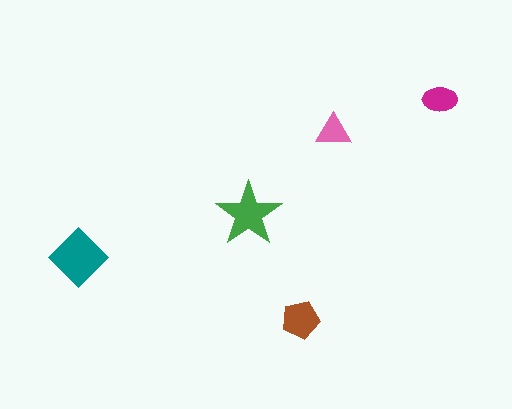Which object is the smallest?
The pink triangle.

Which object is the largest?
The teal diamond.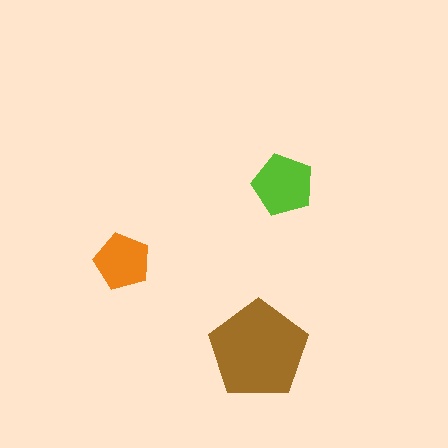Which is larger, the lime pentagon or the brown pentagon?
The brown one.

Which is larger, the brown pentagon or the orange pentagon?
The brown one.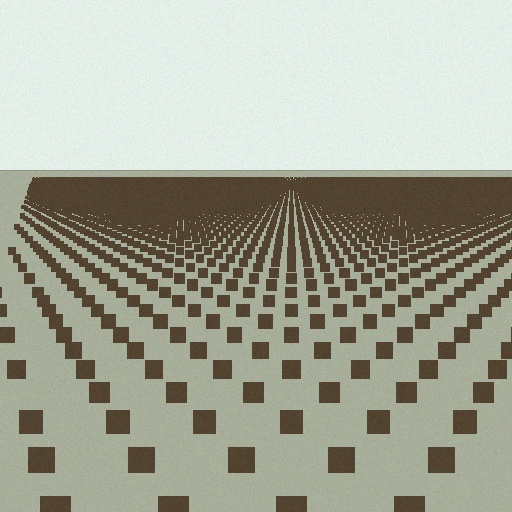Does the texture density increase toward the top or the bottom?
Density increases toward the top.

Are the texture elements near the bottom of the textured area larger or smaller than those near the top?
Larger. Near the bottom, elements are closer to the viewer and appear at a bigger on-screen size.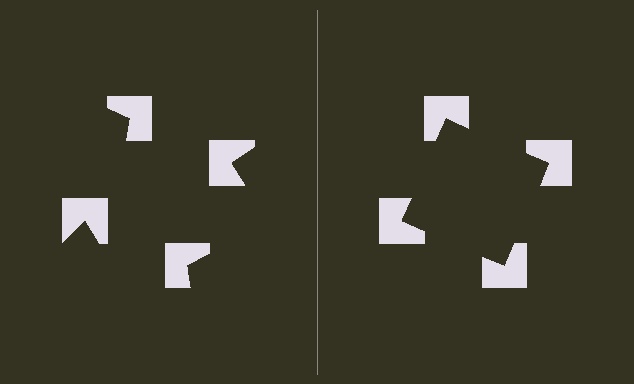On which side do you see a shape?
An illusory square appears on the right side. On the left side the wedge cuts are rotated, so no coherent shape forms.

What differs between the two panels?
The notched squares are positioned identically on both sides; only the wedge orientations differ. On the right they align to a square; on the left they are misaligned.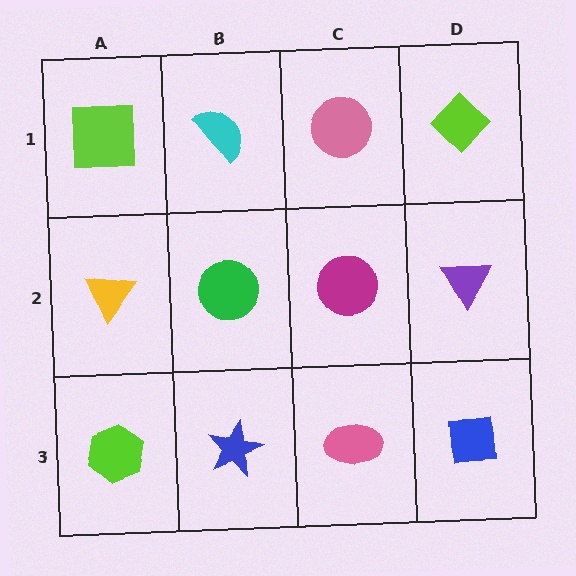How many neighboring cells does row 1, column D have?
2.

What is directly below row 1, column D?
A purple triangle.